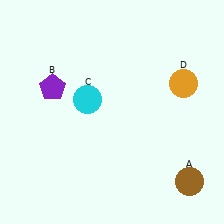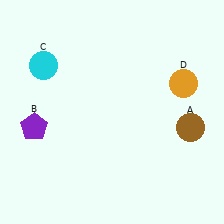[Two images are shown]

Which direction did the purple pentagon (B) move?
The purple pentagon (B) moved down.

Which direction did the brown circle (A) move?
The brown circle (A) moved up.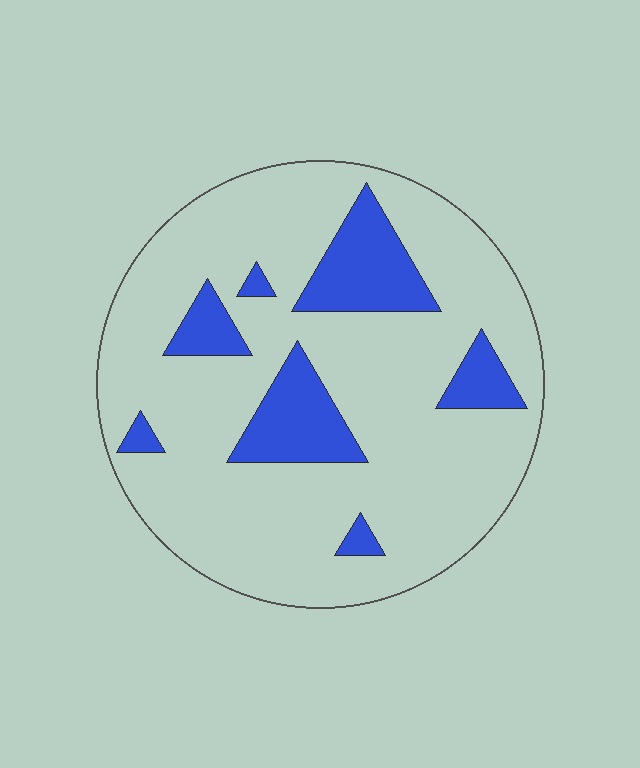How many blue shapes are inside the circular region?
7.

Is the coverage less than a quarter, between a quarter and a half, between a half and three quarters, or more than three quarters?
Less than a quarter.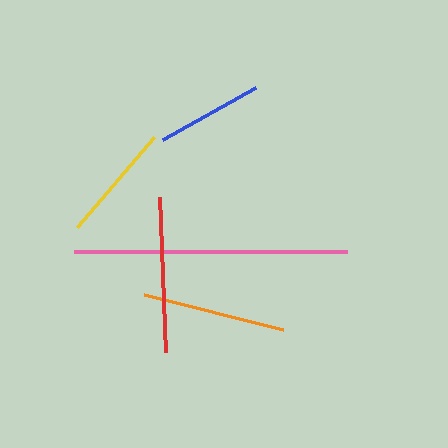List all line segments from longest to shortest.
From longest to shortest: pink, red, orange, yellow, blue.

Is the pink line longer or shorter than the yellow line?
The pink line is longer than the yellow line.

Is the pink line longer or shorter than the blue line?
The pink line is longer than the blue line.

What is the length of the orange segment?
The orange segment is approximately 143 pixels long.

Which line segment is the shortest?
The blue line is the shortest at approximately 107 pixels.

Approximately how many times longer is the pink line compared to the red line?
The pink line is approximately 1.8 times the length of the red line.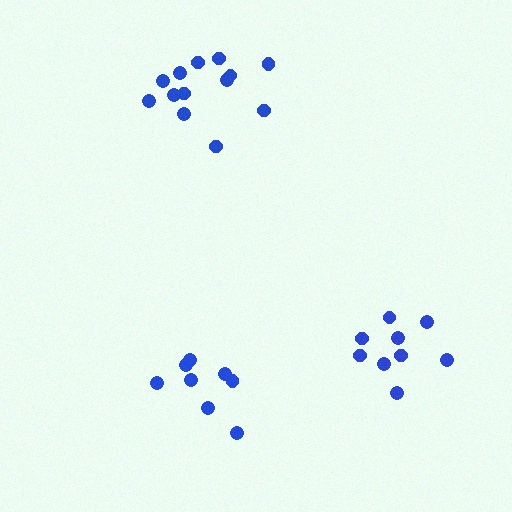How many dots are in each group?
Group 1: 9 dots, Group 2: 13 dots, Group 3: 8 dots (30 total).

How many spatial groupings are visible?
There are 3 spatial groupings.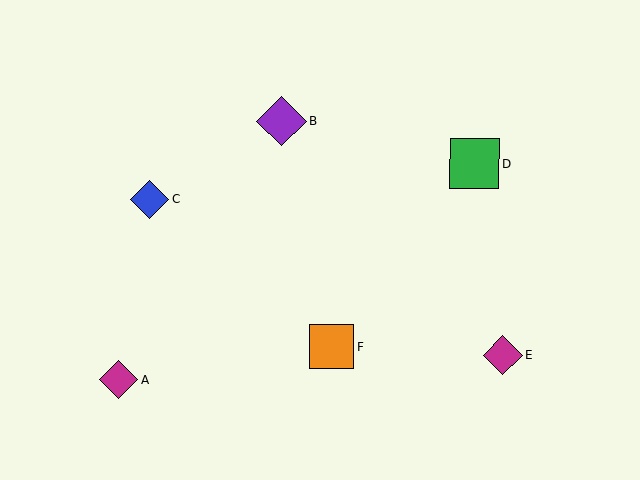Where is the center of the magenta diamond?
The center of the magenta diamond is at (503, 355).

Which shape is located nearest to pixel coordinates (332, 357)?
The orange square (labeled F) at (332, 347) is nearest to that location.